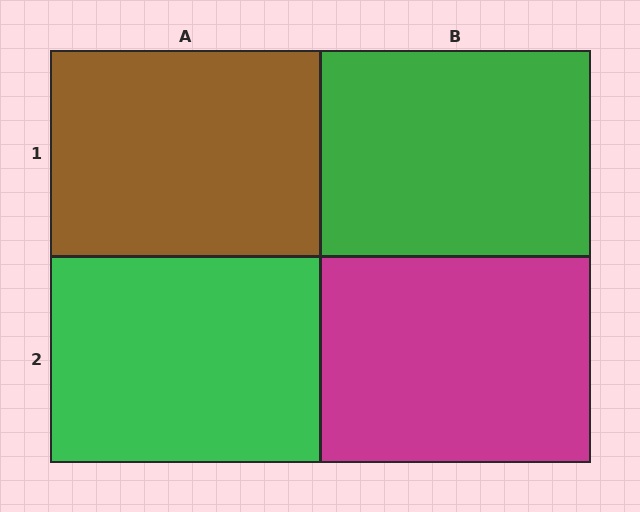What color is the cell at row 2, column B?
Magenta.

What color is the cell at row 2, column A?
Green.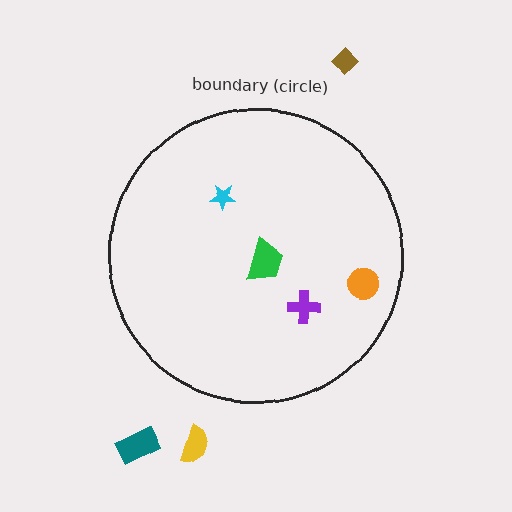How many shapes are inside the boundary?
4 inside, 3 outside.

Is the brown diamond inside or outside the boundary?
Outside.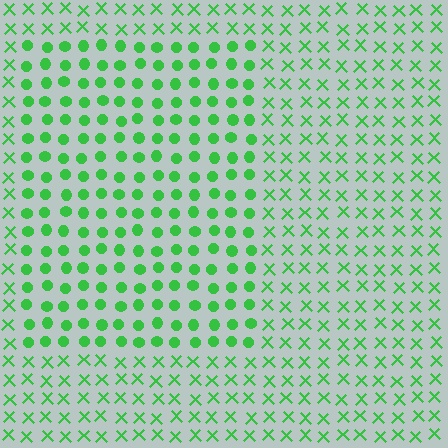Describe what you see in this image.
The image is filled with small green elements arranged in a uniform grid. A rectangle-shaped region contains circles, while the surrounding area contains X marks. The boundary is defined purely by the change in element shape.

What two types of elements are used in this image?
The image uses circles inside the rectangle region and X marks outside it.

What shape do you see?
I see a rectangle.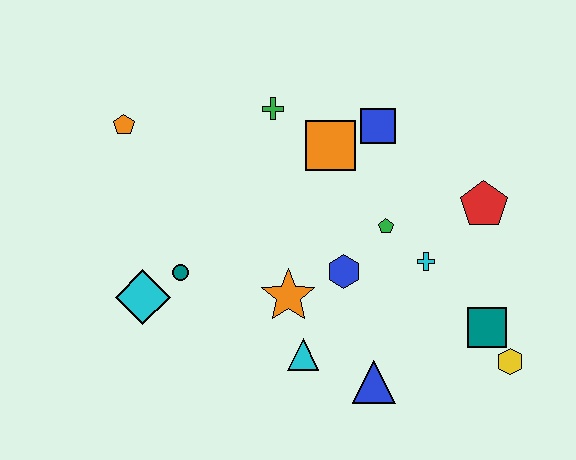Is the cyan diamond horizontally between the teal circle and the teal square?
No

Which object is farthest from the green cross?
The yellow hexagon is farthest from the green cross.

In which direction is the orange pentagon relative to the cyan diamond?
The orange pentagon is above the cyan diamond.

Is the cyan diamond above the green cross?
No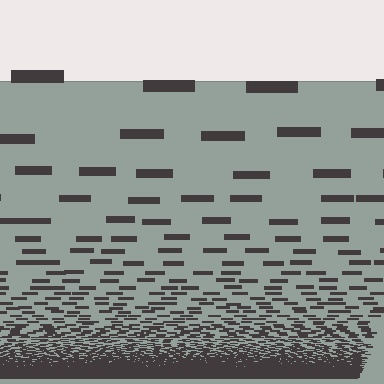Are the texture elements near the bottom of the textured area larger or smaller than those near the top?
Smaller. The gradient is inverted — elements near the bottom are smaller and denser.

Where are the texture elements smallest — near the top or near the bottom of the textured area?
Near the bottom.